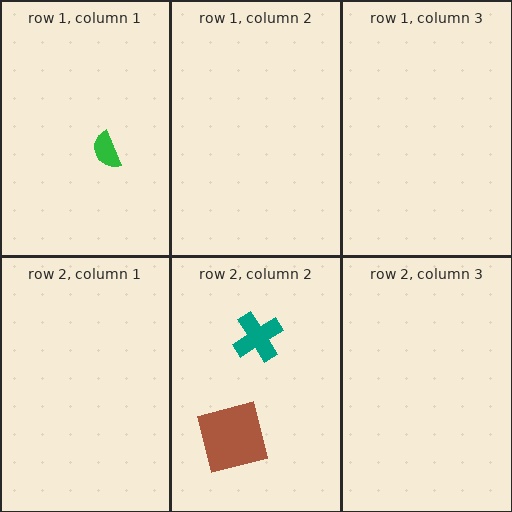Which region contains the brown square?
The row 2, column 2 region.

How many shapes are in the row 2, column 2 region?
2.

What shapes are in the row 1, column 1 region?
The green semicircle.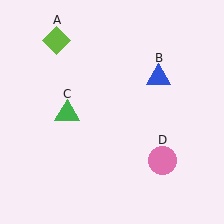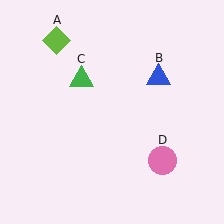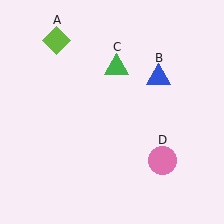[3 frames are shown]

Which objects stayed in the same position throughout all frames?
Lime diamond (object A) and blue triangle (object B) and pink circle (object D) remained stationary.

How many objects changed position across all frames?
1 object changed position: green triangle (object C).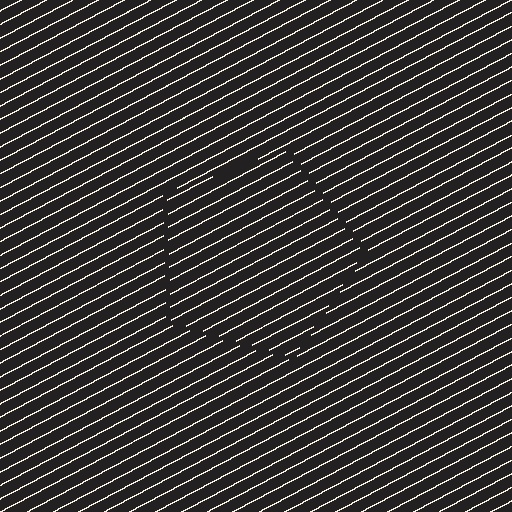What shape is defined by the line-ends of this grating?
An illusory pentagon. The interior of the shape contains the same grating, shifted by half a period — the contour is defined by the phase discontinuity where line-ends from the inner and outer gratings abut.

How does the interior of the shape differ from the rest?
The interior of the shape contains the same grating, shifted by half a period — the contour is defined by the phase discontinuity where line-ends from the inner and outer gratings abut.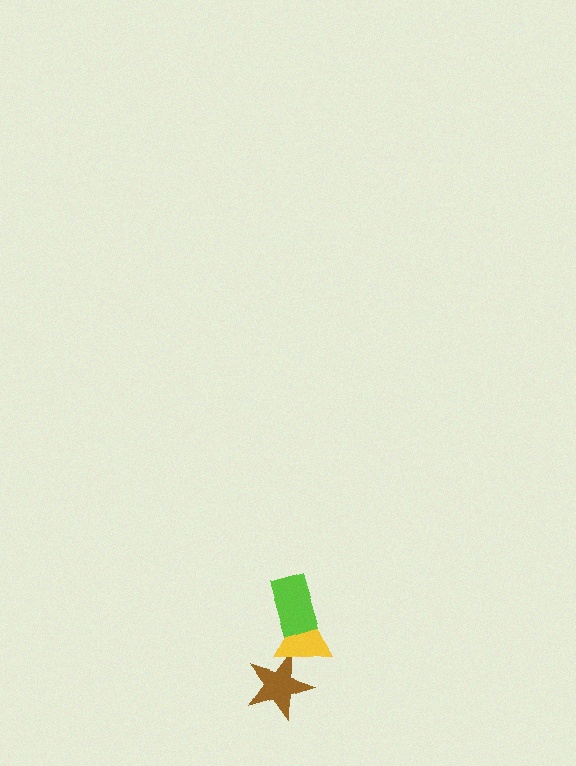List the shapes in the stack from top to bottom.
From top to bottom: the lime rectangle, the yellow triangle, the brown star.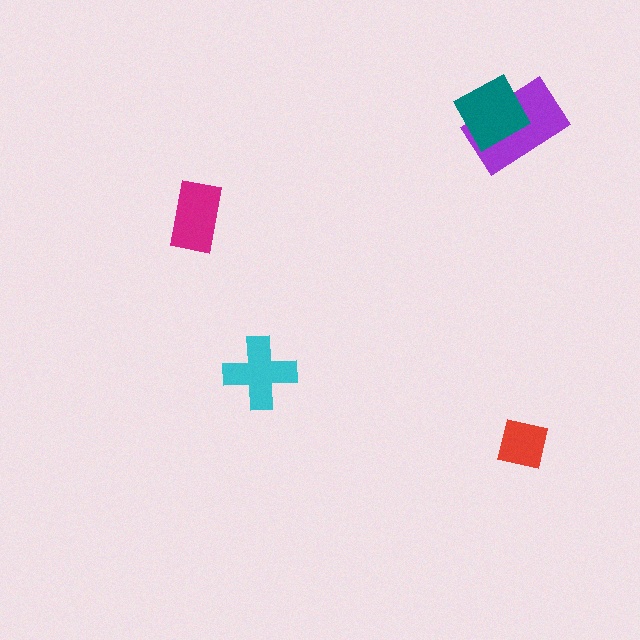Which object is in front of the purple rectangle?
The teal square is in front of the purple rectangle.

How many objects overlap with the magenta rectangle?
0 objects overlap with the magenta rectangle.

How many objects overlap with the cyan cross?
0 objects overlap with the cyan cross.